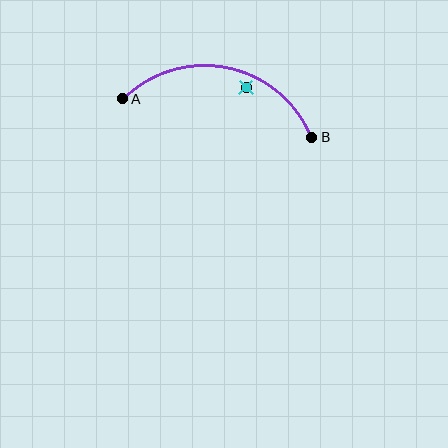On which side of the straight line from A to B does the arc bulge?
The arc bulges above the straight line connecting A and B.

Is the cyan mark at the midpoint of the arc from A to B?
No — the cyan mark does not lie on the arc at all. It sits slightly inside the curve.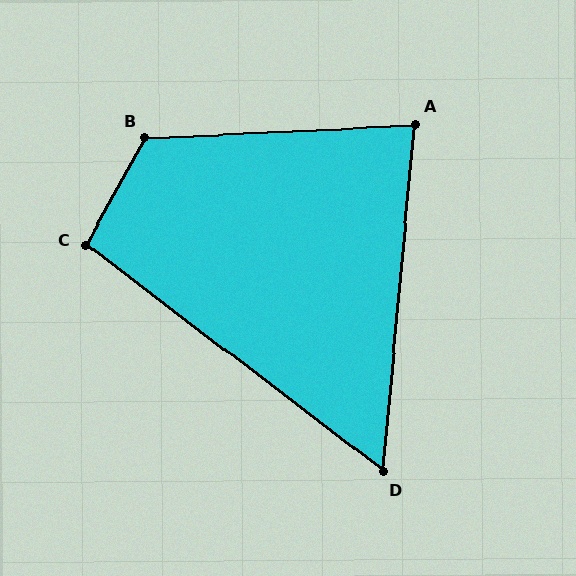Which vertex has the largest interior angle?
B, at approximately 122 degrees.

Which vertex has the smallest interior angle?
D, at approximately 58 degrees.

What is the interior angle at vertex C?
Approximately 98 degrees (obtuse).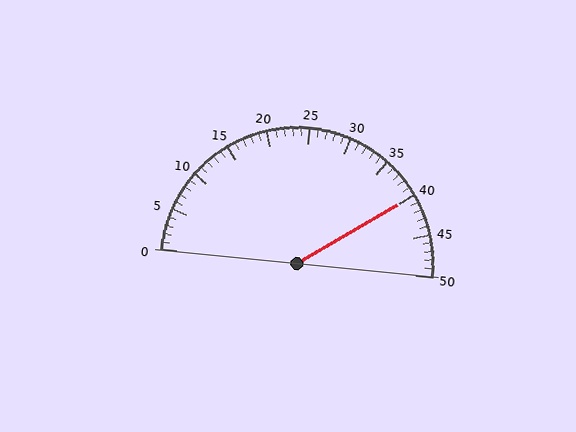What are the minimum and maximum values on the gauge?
The gauge ranges from 0 to 50.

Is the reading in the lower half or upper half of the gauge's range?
The reading is in the upper half of the range (0 to 50).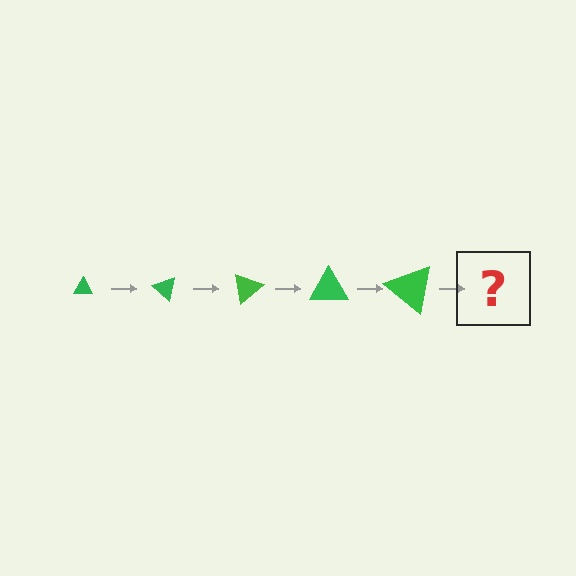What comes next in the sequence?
The next element should be a triangle, larger than the previous one and rotated 200 degrees from the start.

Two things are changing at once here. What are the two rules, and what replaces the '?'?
The two rules are that the triangle grows larger each step and it rotates 40 degrees each step. The '?' should be a triangle, larger than the previous one and rotated 200 degrees from the start.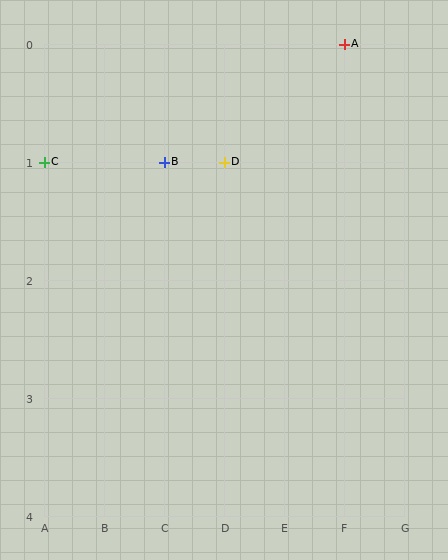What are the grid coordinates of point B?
Point B is at grid coordinates (C, 1).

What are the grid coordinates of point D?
Point D is at grid coordinates (D, 1).